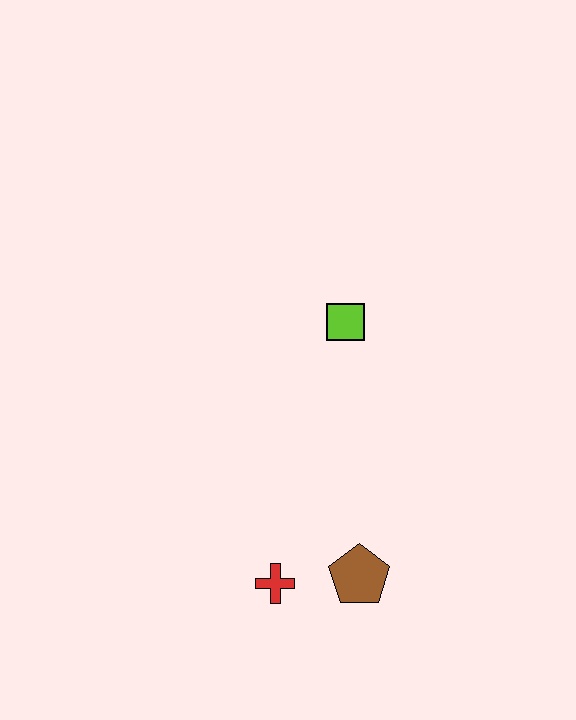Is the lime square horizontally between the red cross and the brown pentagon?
Yes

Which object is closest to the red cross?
The brown pentagon is closest to the red cross.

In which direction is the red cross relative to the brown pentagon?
The red cross is to the left of the brown pentagon.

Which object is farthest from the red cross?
The lime square is farthest from the red cross.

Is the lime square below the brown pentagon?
No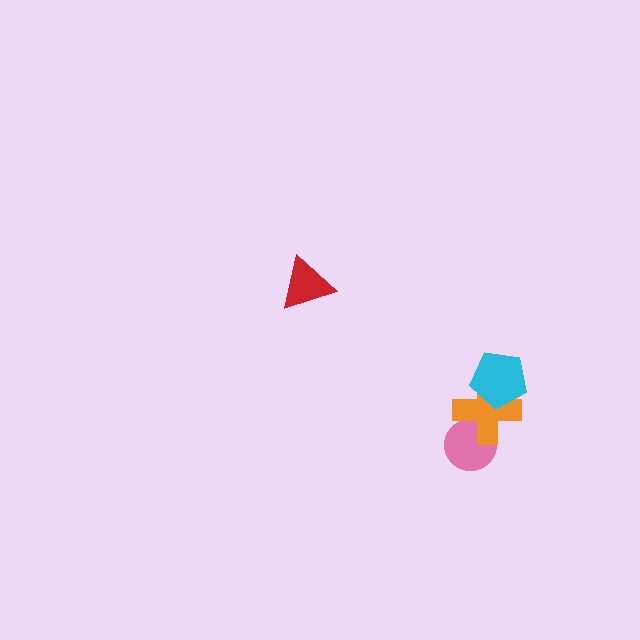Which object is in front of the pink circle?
The orange cross is in front of the pink circle.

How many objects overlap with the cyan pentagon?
1 object overlaps with the cyan pentagon.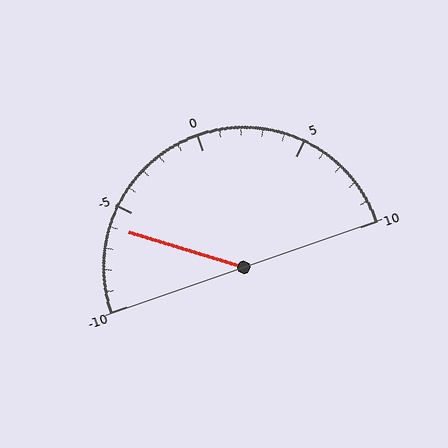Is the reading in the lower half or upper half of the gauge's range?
The reading is in the lower half of the range (-10 to 10).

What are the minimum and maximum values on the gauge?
The gauge ranges from -10 to 10.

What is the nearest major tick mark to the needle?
The nearest major tick mark is -5.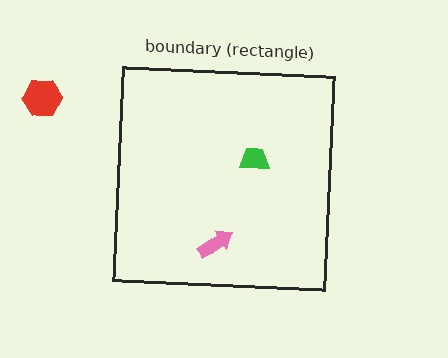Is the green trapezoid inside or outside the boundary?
Inside.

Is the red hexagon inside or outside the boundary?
Outside.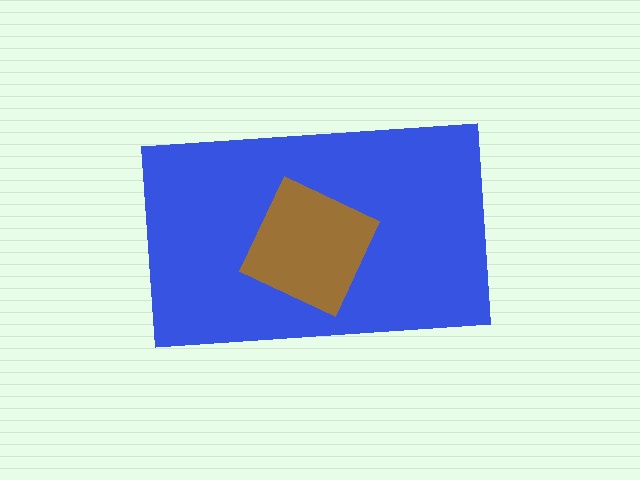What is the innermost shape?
The brown diamond.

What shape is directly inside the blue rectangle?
The brown diamond.